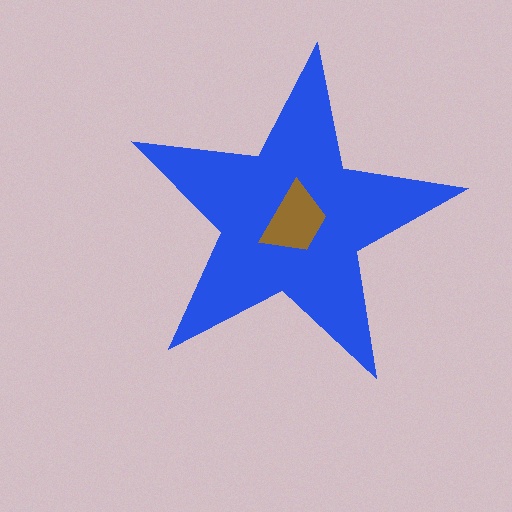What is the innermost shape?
The brown trapezoid.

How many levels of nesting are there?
2.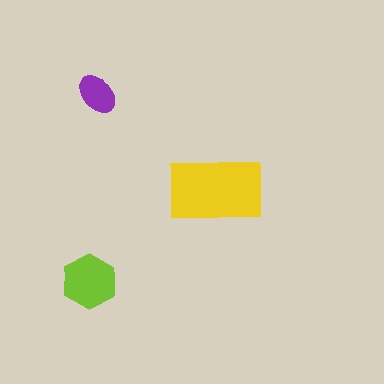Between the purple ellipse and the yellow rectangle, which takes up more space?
The yellow rectangle.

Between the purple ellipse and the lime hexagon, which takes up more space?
The lime hexagon.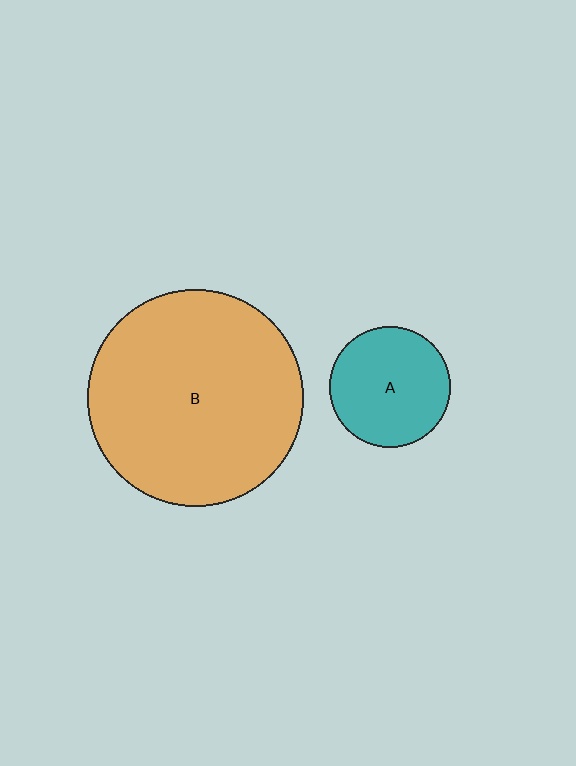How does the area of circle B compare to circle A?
Approximately 3.2 times.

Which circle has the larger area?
Circle B (orange).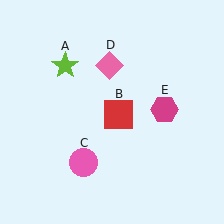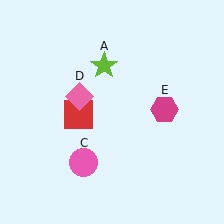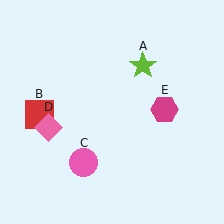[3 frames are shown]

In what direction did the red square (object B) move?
The red square (object B) moved left.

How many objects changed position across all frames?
3 objects changed position: lime star (object A), red square (object B), pink diamond (object D).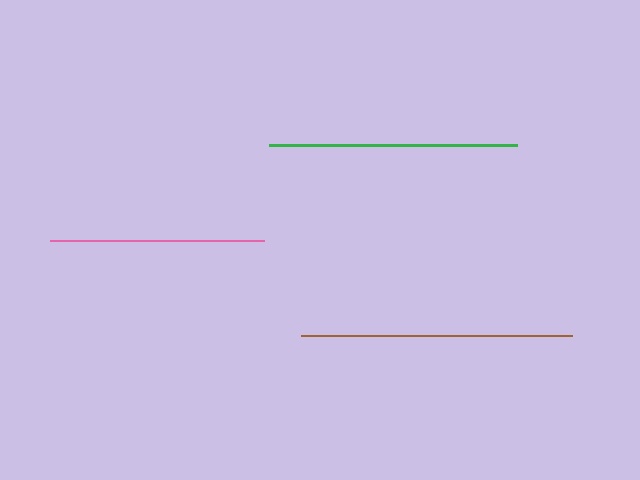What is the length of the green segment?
The green segment is approximately 247 pixels long.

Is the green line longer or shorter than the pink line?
The green line is longer than the pink line.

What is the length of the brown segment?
The brown segment is approximately 270 pixels long.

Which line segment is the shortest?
The pink line is the shortest at approximately 215 pixels.